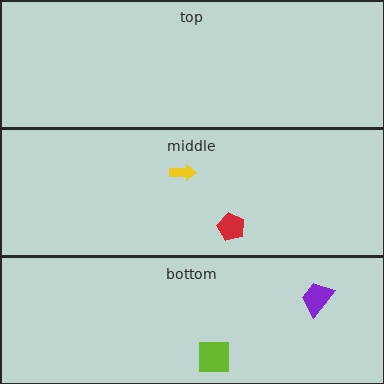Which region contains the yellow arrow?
The middle region.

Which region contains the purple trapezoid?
The bottom region.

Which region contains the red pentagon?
The middle region.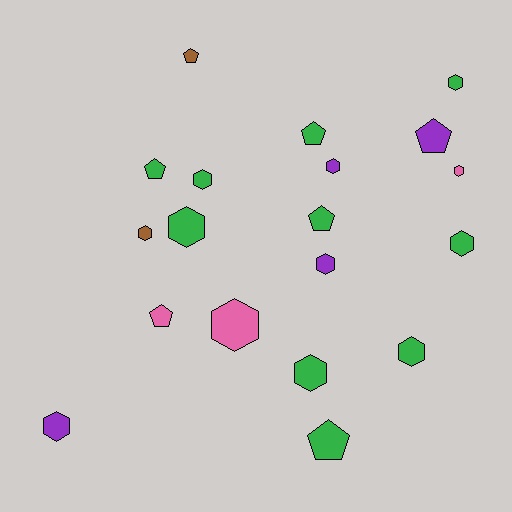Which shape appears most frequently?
Hexagon, with 12 objects.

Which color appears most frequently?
Green, with 10 objects.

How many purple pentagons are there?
There is 1 purple pentagon.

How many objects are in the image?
There are 19 objects.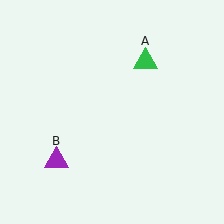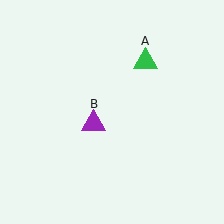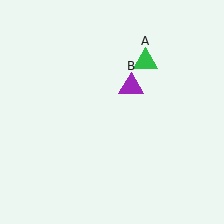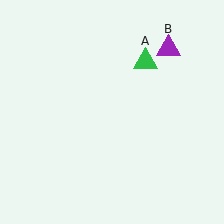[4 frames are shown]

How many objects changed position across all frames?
1 object changed position: purple triangle (object B).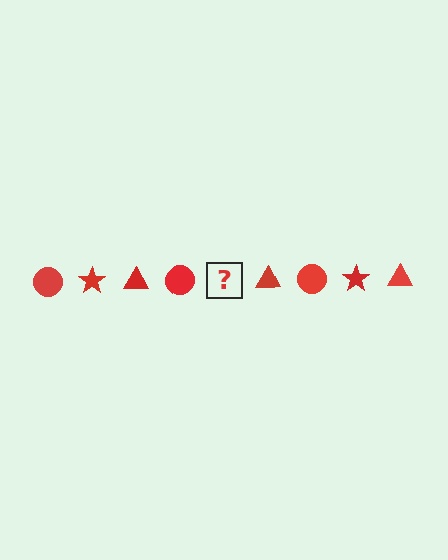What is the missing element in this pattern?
The missing element is a red star.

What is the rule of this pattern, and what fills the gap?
The rule is that the pattern cycles through circle, star, triangle shapes in red. The gap should be filled with a red star.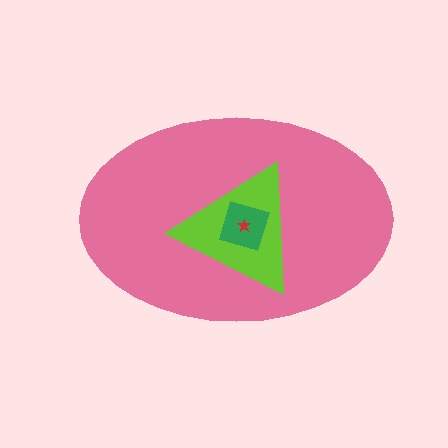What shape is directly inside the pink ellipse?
The lime triangle.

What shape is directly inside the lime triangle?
The green diamond.